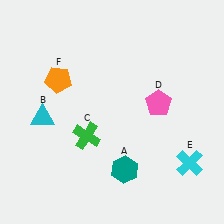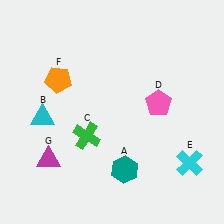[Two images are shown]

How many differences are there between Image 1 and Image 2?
There is 1 difference between the two images.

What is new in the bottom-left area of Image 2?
A magenta triangle (G) was added in the bottom-left area of Image 2.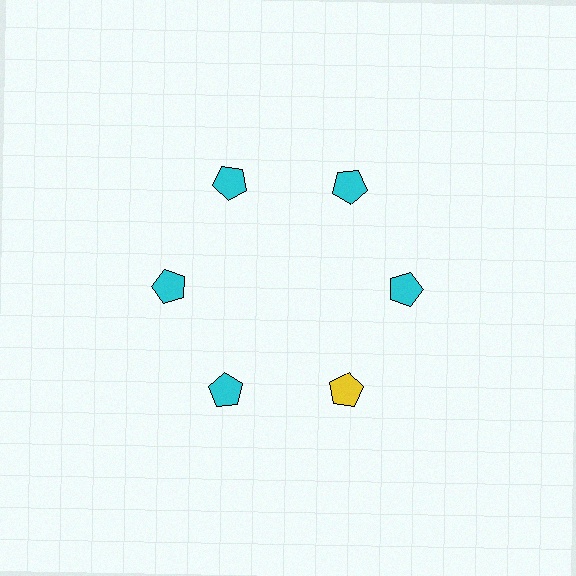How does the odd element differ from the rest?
It has a different color: yellow instead of cyan.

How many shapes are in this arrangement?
There are 6 shapes arranged in a ring pattern.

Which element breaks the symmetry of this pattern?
The yellow pentagon at roughly the 5 o'clock position breaks the symmetry. All other shapes are cyan pentagons.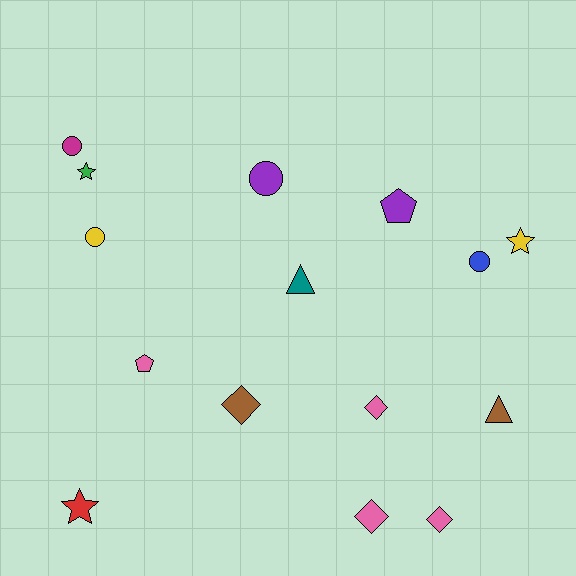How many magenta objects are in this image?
There is 1 magenta object.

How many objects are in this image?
There are 15 objects.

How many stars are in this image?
There are 3 stars.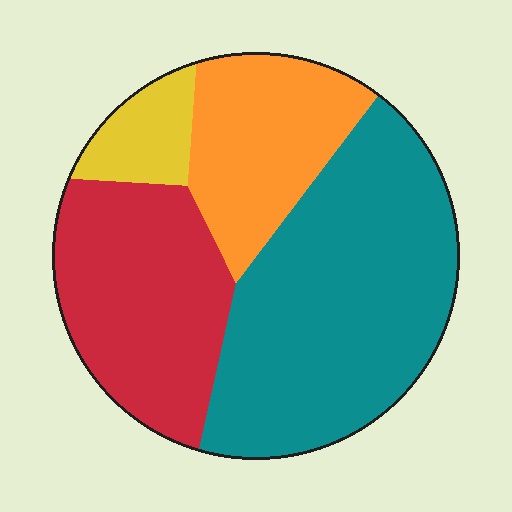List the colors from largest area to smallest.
From largest to smallest: teal, red, orange, yellow.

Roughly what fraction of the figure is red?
Red takes up about one quarter (1/4) of the figure.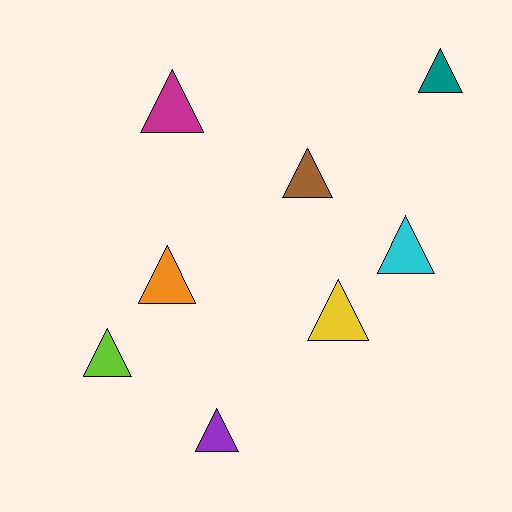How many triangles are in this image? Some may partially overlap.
There are 8 triangles.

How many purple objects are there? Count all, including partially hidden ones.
There is 1 purple object.